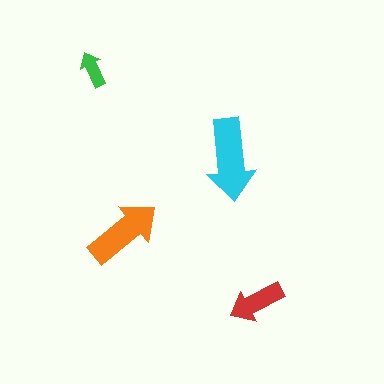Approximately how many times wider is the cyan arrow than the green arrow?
About 2.5 times wider.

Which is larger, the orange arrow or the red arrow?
The orange one.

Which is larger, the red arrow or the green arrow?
The red one.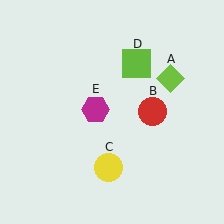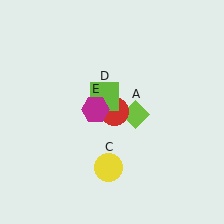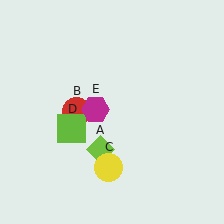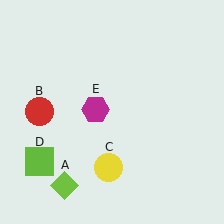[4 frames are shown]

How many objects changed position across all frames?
3 objects changed position: lime diamond (object A), red circle (object B), lime square (object D).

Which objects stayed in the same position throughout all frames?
Yellow circle (object C) and magenta hexagon (object E) remained stationary.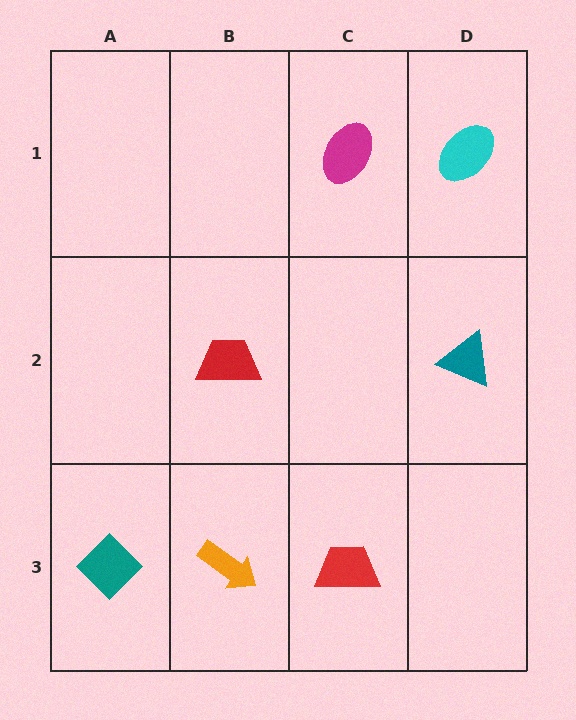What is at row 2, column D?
A teal triangle.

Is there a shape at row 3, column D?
No, that cell is empty.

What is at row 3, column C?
A red trapezoid.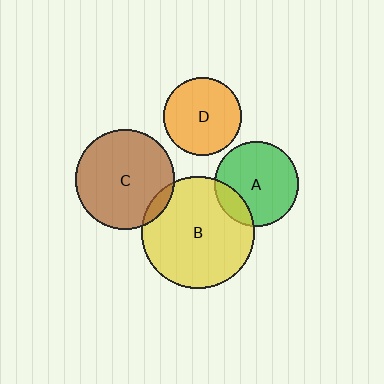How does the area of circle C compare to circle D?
Approximately 1.6 times.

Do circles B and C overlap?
Yes.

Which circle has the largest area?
Circle B (yellow).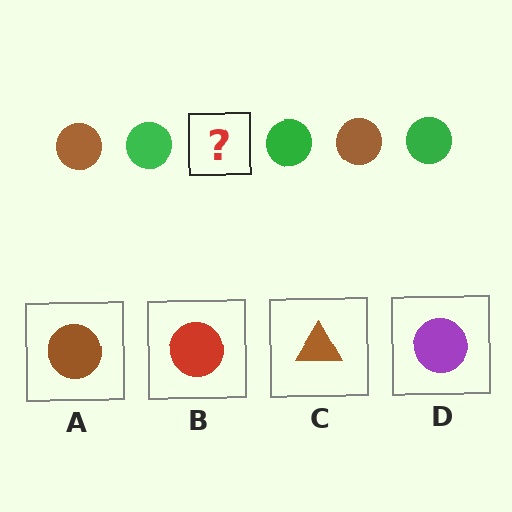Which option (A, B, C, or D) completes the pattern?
A.